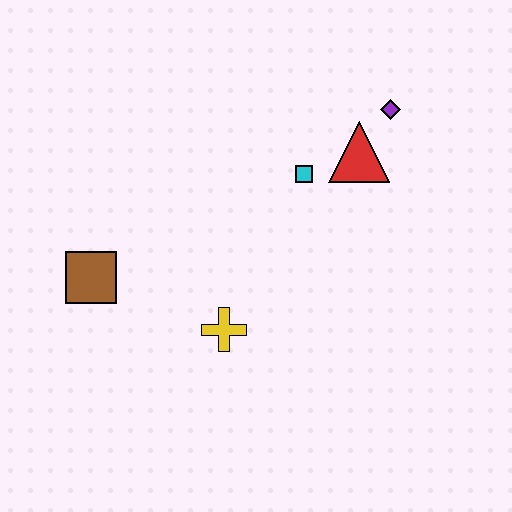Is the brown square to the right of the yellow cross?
No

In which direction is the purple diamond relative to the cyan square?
The purple diamond is to the right of the cyan square.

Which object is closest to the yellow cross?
The brown square is closest to the yellow cross.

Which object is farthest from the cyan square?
The brown square is farthest from the cyan square.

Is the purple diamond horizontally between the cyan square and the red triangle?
No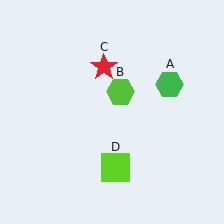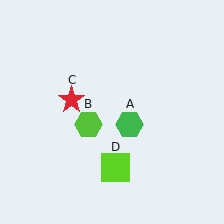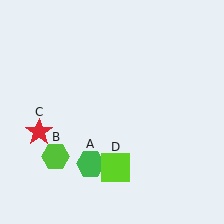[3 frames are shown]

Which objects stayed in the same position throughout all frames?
Lime square (object D) remained stationary.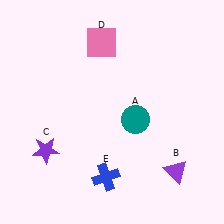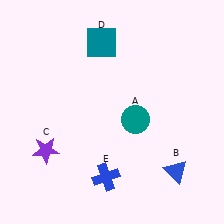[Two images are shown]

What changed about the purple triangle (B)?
In Image 1, B is purple. In Image 2, it changed to blue.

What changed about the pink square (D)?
In Image 1, D is pink. In Image 2, it changed to teal.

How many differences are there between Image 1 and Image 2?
There are 2 differences between the two images.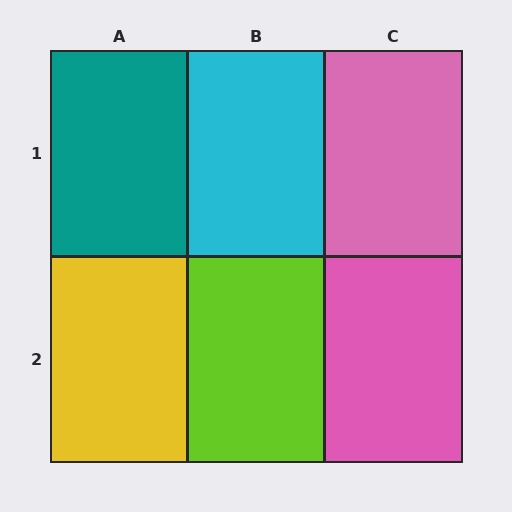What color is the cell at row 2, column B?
Lime.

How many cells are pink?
2 cells are pink.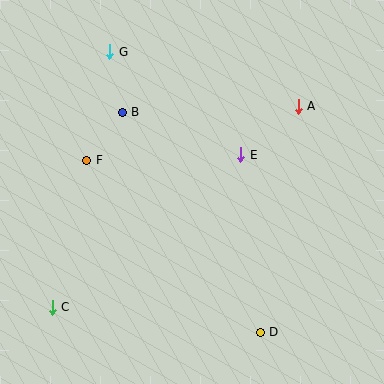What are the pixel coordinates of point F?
Point F is at (87, 160).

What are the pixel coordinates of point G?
Point G is at (110, 52).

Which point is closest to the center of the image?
Point E at (241, 155) is closest to the center.